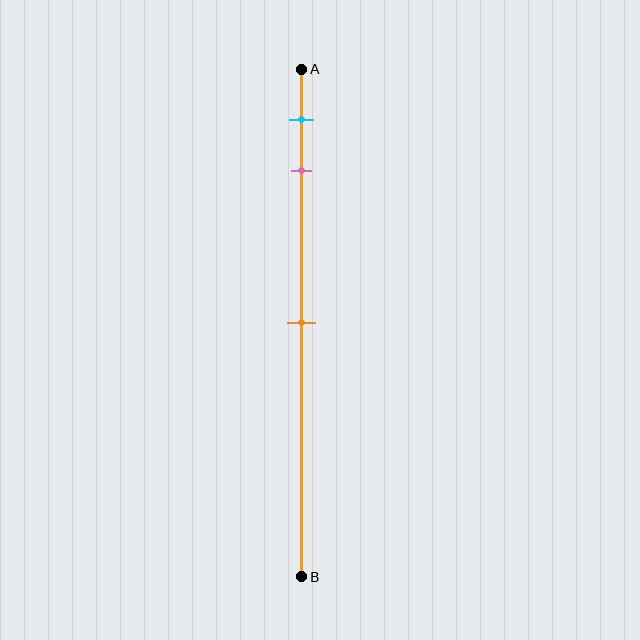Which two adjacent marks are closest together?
The cyan and pink marks are the closest adjacent pair.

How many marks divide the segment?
There are 3 marks dividing the segment.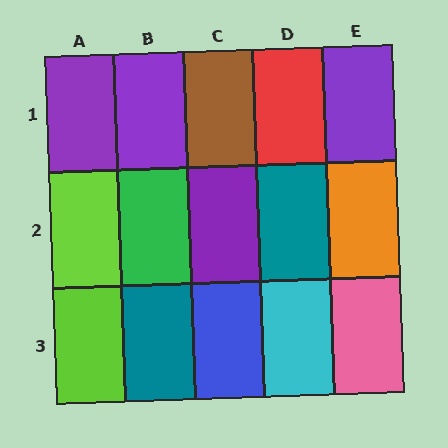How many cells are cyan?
1 cell is cyan.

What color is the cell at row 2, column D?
Teal.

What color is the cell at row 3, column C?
Blue.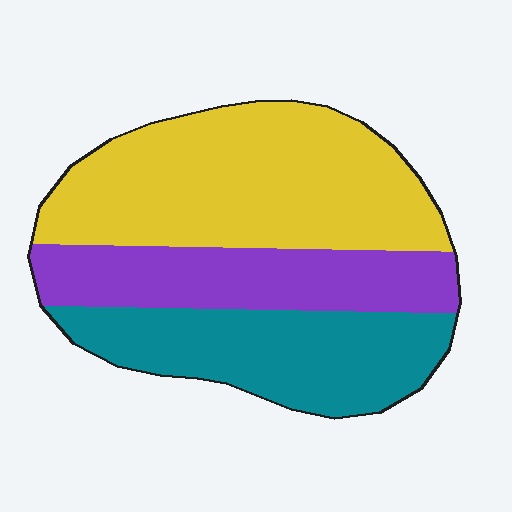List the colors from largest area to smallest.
From largest to smallest: yellow, teal, purple.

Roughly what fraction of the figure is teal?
Teal covers around 30% of the figure.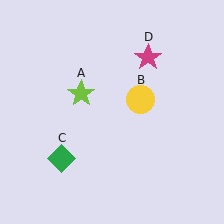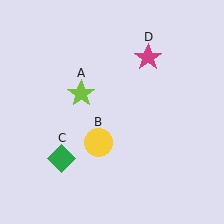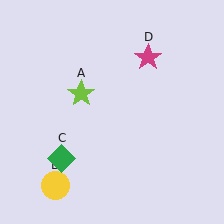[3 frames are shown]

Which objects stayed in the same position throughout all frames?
Lime star (object A) and green diamond (object C) and magenta star (object D) remained stationary.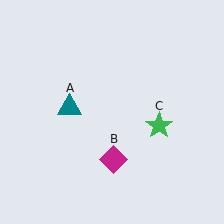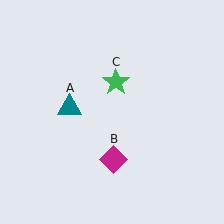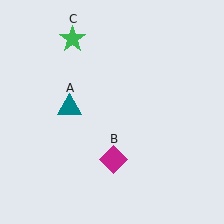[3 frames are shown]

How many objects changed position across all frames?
1 object changed position: green star (object C).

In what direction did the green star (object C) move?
The green star (object C) moved up and to the left.